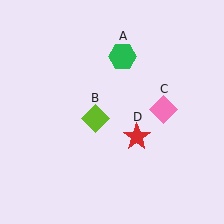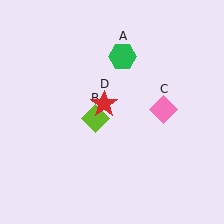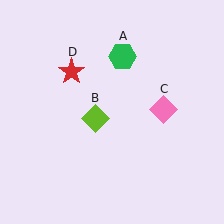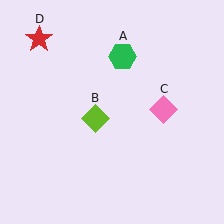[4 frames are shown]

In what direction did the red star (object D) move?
The red star (object D) moved up and to the left.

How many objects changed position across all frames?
1 object changed position: red star (object D).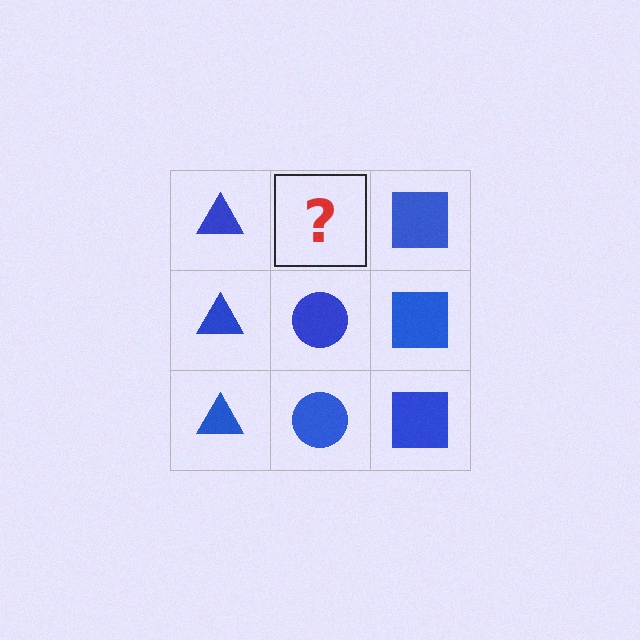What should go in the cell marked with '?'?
The missing cell should contain a blue circle.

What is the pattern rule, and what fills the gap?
The rule is that each column has a consistent shape. The gap should be filled with a blue circle.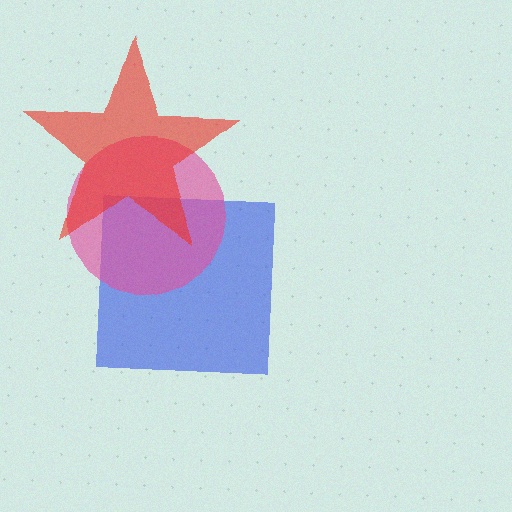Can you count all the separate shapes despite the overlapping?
Yes, there are 3 separate shapes.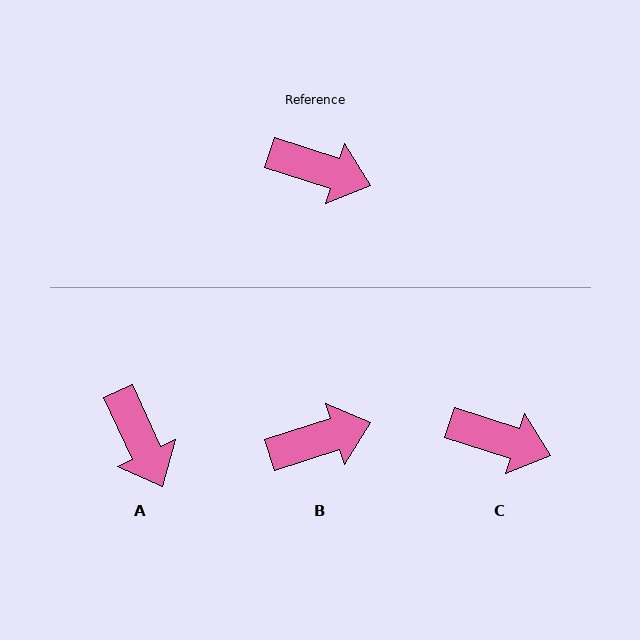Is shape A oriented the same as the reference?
No, it is off by about 47 degrees.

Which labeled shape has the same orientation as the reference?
C.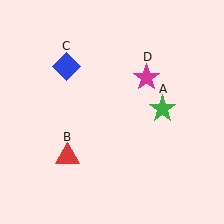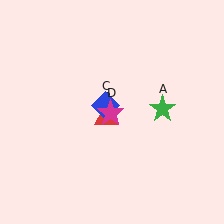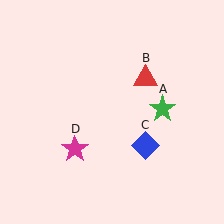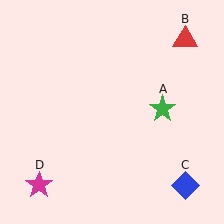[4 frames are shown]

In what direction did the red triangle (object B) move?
The red triangle (object B) moved up and to the right.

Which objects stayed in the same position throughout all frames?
Green star (object A) remained stationary.